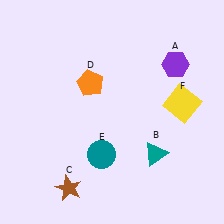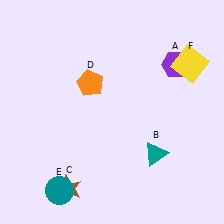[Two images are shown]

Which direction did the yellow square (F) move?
The yellow square (F) moved up.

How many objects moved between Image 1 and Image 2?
2 objects moved between the two images.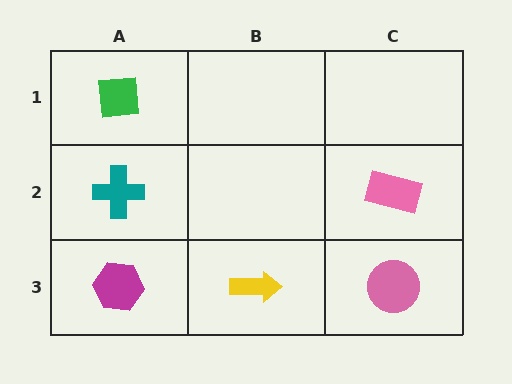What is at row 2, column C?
A pink rectangle.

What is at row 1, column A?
A green square.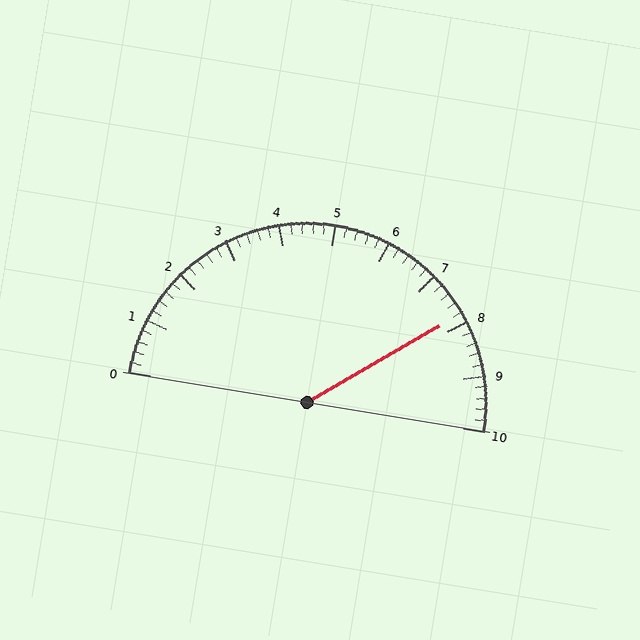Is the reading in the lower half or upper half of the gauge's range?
The reading is in the upper half of the range (0 to 10).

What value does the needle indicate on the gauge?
The needle indicates approximately 7.8.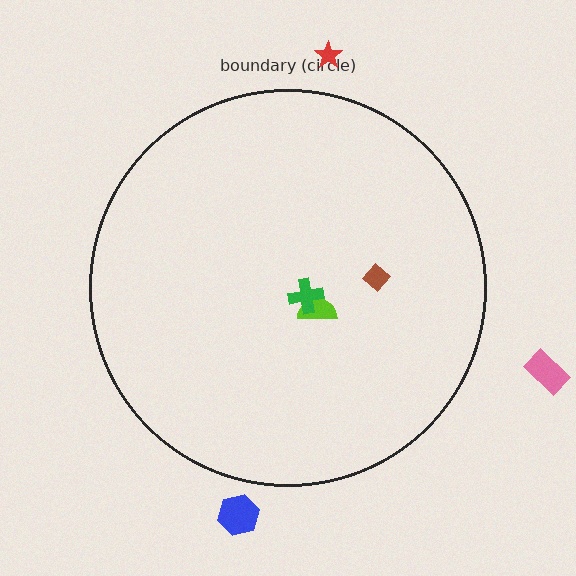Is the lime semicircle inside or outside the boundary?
Inside.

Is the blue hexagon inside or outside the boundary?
Outside.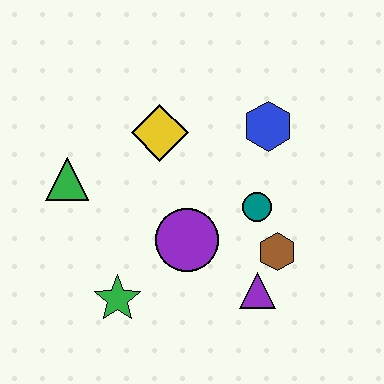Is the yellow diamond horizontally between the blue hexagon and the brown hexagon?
No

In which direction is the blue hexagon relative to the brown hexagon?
The blue hexagon is above the brown hexagon.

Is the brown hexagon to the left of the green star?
No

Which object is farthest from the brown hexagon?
The green triangle is farthest from the brown hexagon.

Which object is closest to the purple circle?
The teal circle is closest to the purple circle.